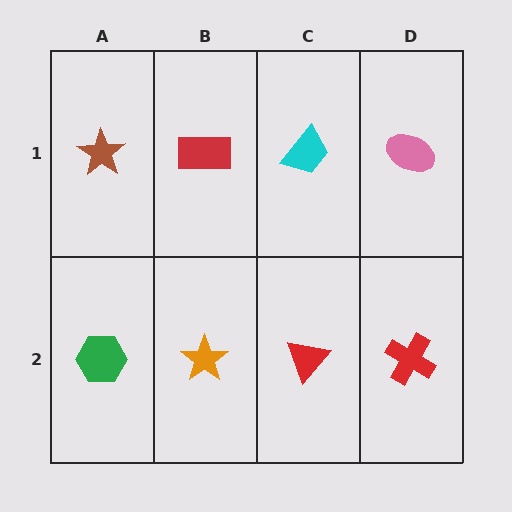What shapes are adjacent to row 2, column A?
A brown star (row 1, column A), an orange star (row 2, column B).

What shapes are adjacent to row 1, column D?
A red cross (row 2, column D), a cyan trapezoid (row 1, column C).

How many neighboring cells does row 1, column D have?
2.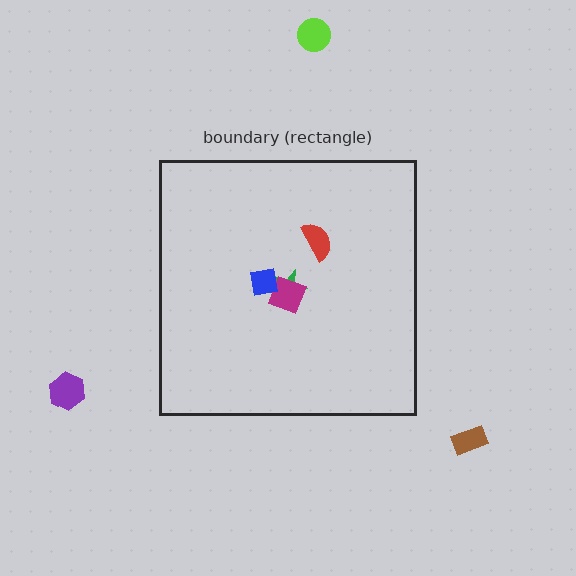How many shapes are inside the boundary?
4 inside, 3 outside.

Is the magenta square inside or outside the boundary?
Inside.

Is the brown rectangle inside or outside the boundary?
Outside.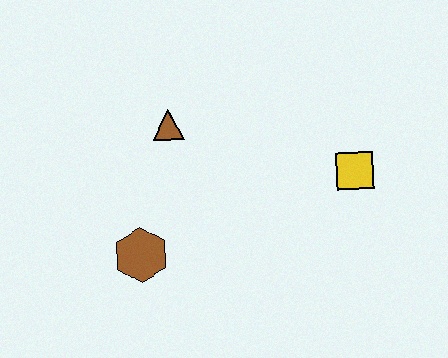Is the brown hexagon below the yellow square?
Yes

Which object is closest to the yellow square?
The brown triangle is closest to the yellow square.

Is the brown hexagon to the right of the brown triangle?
No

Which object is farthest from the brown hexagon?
The yellow square is farthest from the brown hexagon.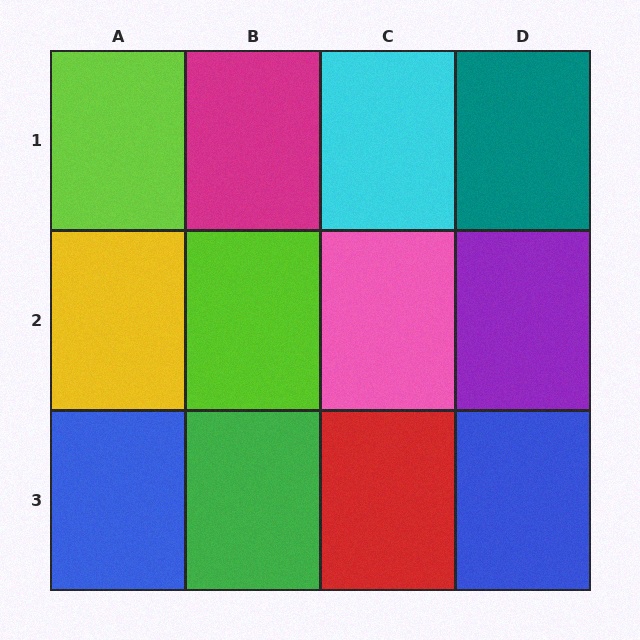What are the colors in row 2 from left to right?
Yellow, lime, pink, purple.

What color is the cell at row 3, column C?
Red.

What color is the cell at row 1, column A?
Lime.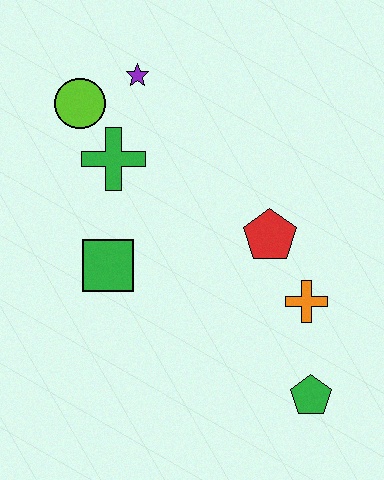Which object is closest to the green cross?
The lime circle is closest to the green cross.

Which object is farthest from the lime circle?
The green pentagon is farthest from the lime circle.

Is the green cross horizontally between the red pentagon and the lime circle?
Yes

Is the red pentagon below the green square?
No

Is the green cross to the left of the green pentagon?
Yes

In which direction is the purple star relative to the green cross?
The purple star is above the green cross.